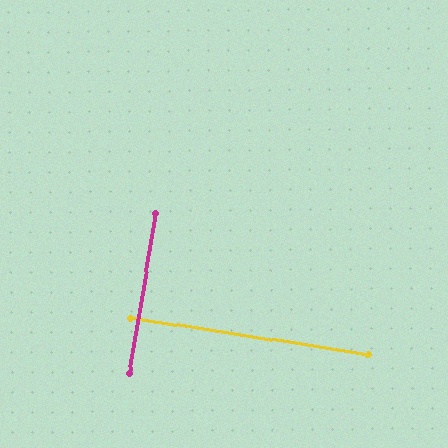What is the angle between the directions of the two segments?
Approximately 89 degrees.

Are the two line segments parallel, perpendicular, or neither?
Perpendicular — they meet at approximately 89°.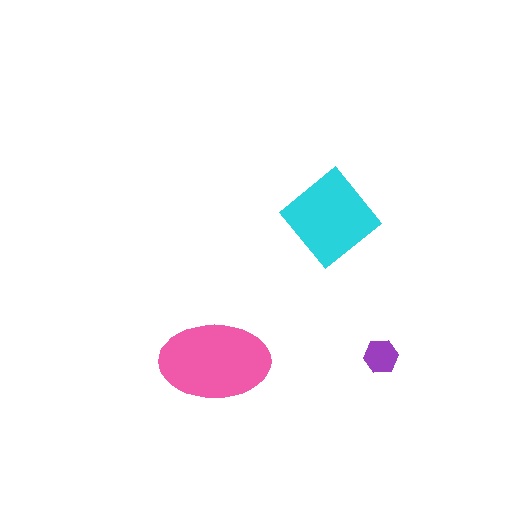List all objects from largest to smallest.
The pink ellipse, the cyan diamond, the purple hexagon.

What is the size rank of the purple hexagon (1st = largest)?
3rd.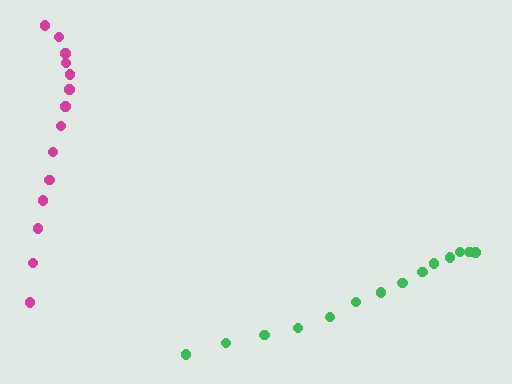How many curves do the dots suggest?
There are 2 distinct paths.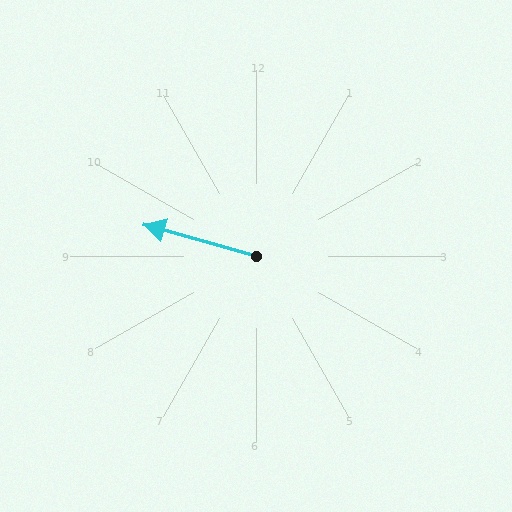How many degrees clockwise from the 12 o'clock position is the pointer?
Approximately 286 degrees.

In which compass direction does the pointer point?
West.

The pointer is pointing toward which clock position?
Roughly 10 o'clock.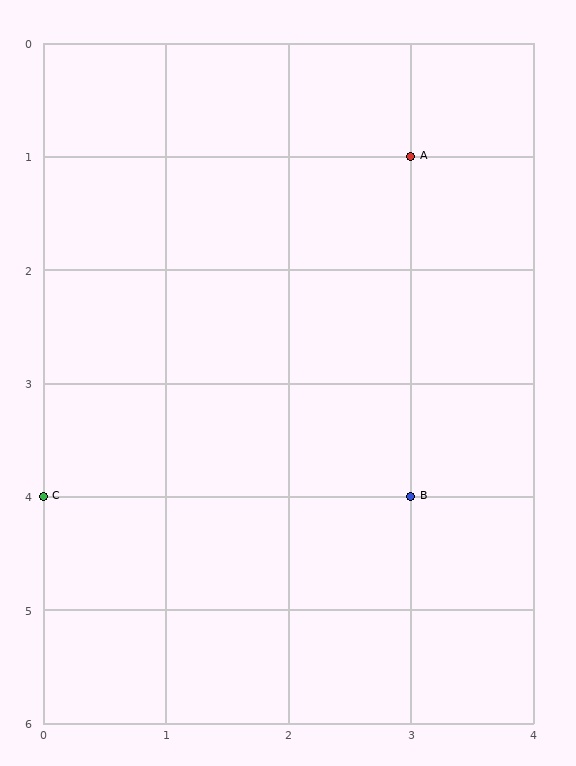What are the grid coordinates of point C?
Point C is at grid coordinates (0, 4).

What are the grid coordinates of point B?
Point B is at grid coordinates (3, 4).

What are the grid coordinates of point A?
Point A is at grid coordinates (3, 1).